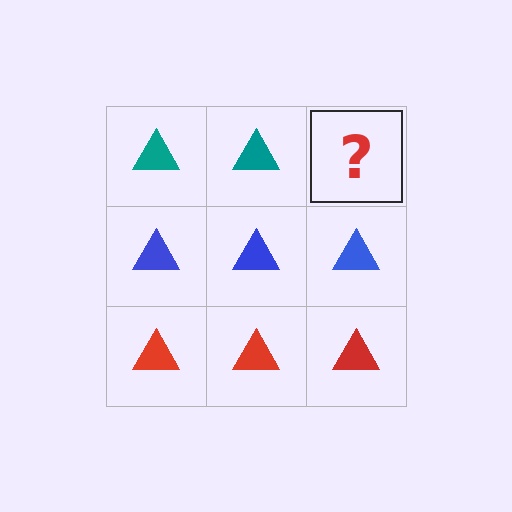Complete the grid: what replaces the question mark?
The question mark should be replaced with a teal triangle.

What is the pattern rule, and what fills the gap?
The rule is that each row has a consistent color. The gap should be filled with a teal triangle.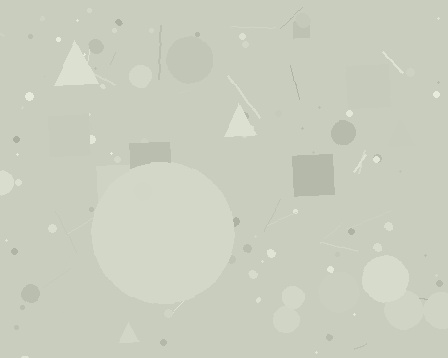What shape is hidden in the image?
A circle is hidden in the image.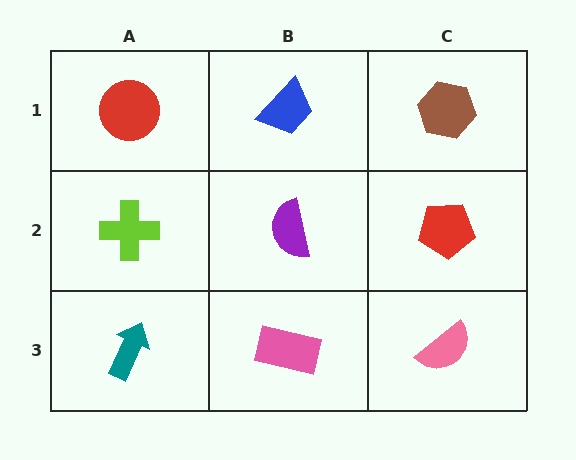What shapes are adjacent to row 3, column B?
A purple semicircle (row 2, column B), a teal arrow (row 3, column A), a pink semicircle (row 3, column C).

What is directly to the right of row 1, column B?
A brown hexagon.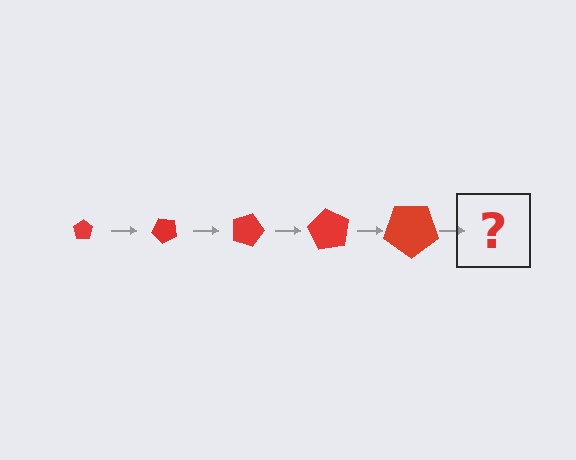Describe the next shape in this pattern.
It should be a pentagon, larger than the previous one and rotated 225 degrees from the start.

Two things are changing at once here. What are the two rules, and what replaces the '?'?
The two rules are that the pentagon grows larger each step and it rotates 45 degrees each step. The '?' should be a pentagon, larger than the previous one and rotated 225 degrees from the start.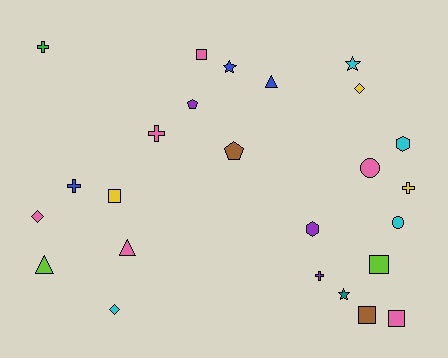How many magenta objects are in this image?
There are no magenta objects.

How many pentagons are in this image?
There are 2 pentagons.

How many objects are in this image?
There are 25 objects.